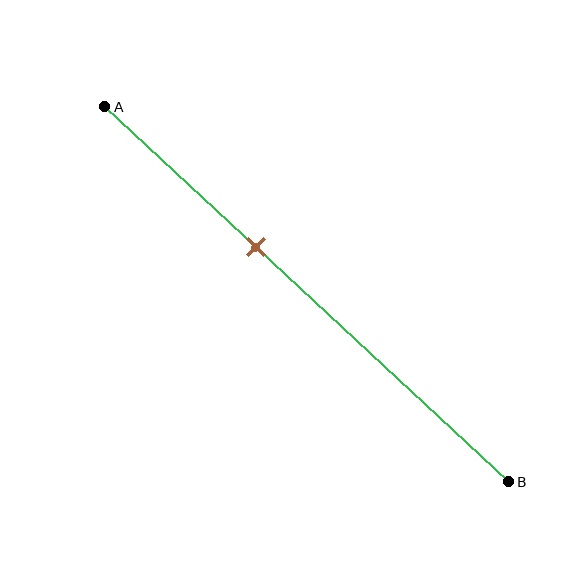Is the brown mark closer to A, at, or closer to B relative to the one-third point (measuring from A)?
The brown mark is closer to point B than the one-third point of segment AB.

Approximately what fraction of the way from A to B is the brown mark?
The brown mark is approximately 35% of the way from A to B.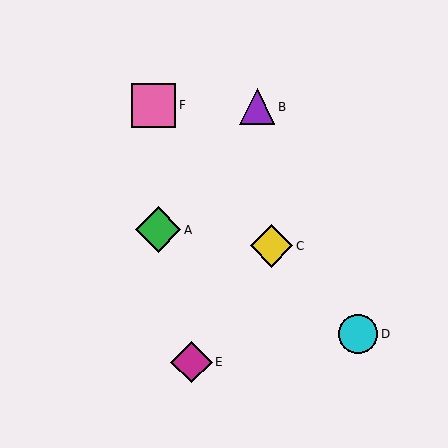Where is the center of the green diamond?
The center of the green diamond is at (158, 230).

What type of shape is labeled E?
Shape E is a magenta diamond.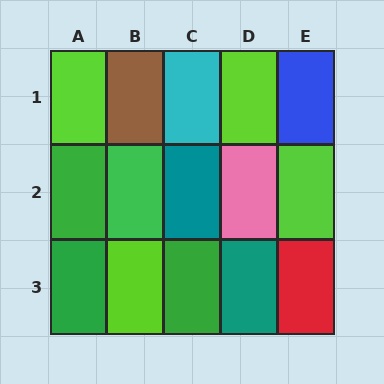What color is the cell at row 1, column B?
Brown.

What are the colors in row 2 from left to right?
Green, green, teal, pink, lime.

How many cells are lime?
4 cells are lime.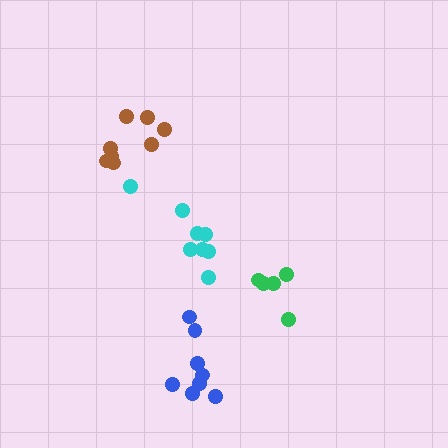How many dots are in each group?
Group 1: 5 dots, Group 2: 8 dots, Group 3: 8 dots, Group 4: 8 dots (29 total).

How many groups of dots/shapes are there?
There are 4 groups.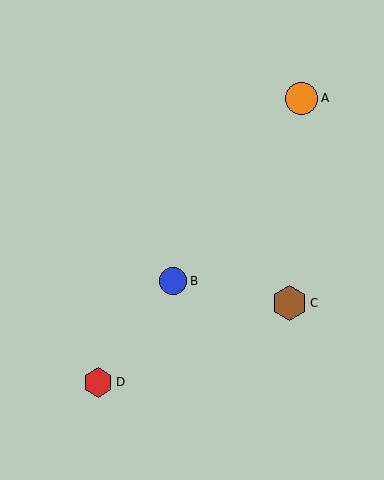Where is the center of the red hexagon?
The center of the red hexagon is at (98, 383).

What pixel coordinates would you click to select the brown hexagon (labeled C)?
Click at (290, 303) to select the brown hexagon C.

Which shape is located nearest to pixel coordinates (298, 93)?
The orange circle (labeled A) at (301, 98) is nearest to that location.